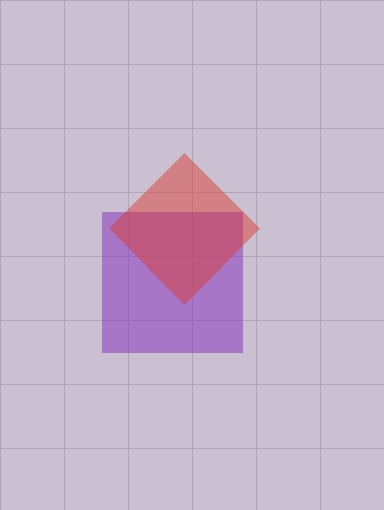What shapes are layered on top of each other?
The layered shapes are: a purple square, a red diamond.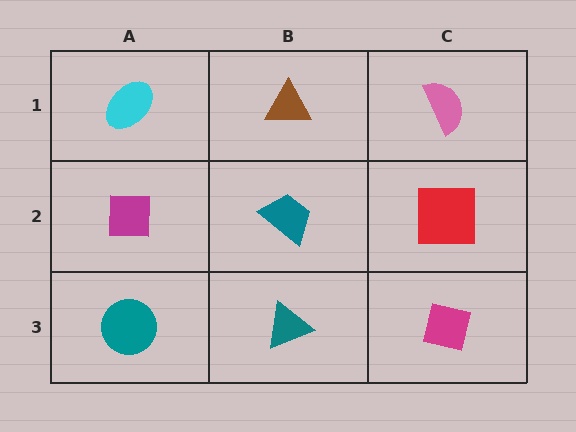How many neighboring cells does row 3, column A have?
2.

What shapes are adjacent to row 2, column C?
A pink semicircle (row 1, column C), a magenta square (row 3, column C), a teal trapezoid (row 2, column B).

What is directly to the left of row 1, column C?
A brown triangle.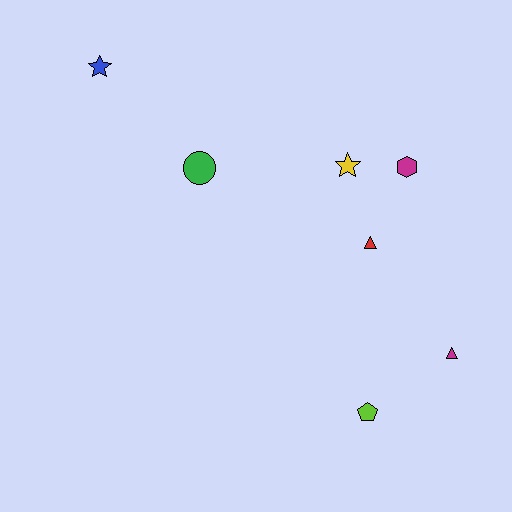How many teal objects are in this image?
There are no teal objects.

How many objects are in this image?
There are 7 objects.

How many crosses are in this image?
There are no crosses.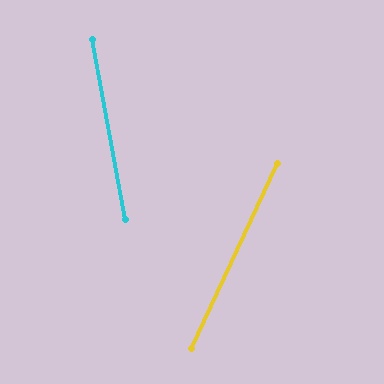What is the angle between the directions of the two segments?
Approximately 35 degrees.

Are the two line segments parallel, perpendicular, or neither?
Neither parallel nor perpendicular — they differ by about 35°.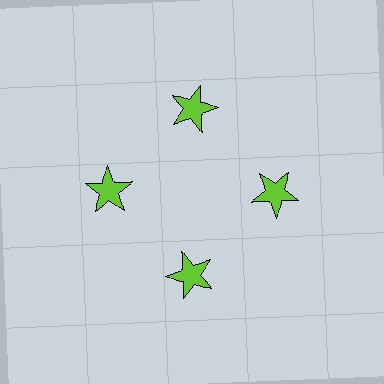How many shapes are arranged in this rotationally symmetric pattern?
There are 4 shapes, arranged in 4 groups of 1.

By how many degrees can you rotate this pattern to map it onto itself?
The pattern maps onto itself every 90 degrees of rotation.